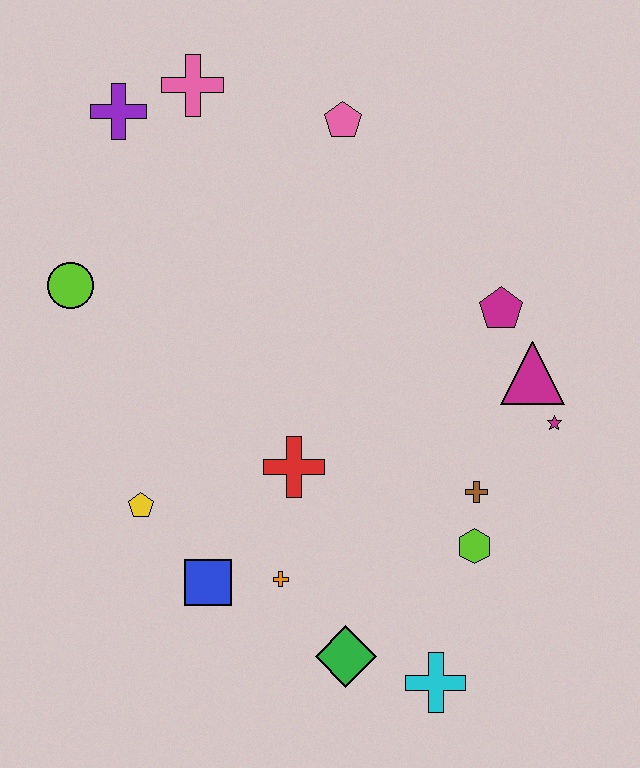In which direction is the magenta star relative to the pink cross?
The magenta star is to the right of the pink cross.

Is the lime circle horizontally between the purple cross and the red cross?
No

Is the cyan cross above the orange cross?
No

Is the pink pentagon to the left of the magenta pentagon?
Yes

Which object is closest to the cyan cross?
The green diamond is closest to the cyan cross.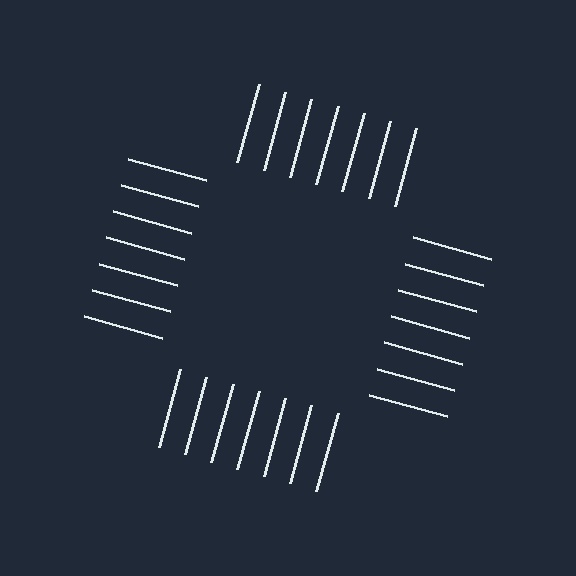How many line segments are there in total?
28 — 7 along each of the 4 edges.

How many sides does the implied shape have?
4 sides — the line-ends trace a square.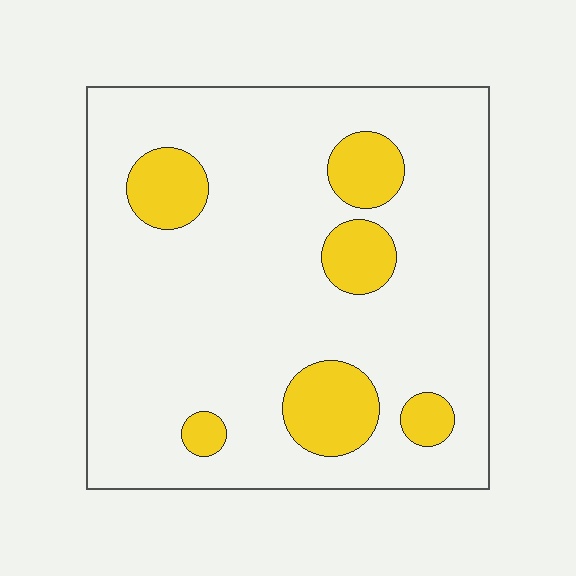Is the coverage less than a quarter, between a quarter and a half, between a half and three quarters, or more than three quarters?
Less than a quarter.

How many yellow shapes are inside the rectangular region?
6.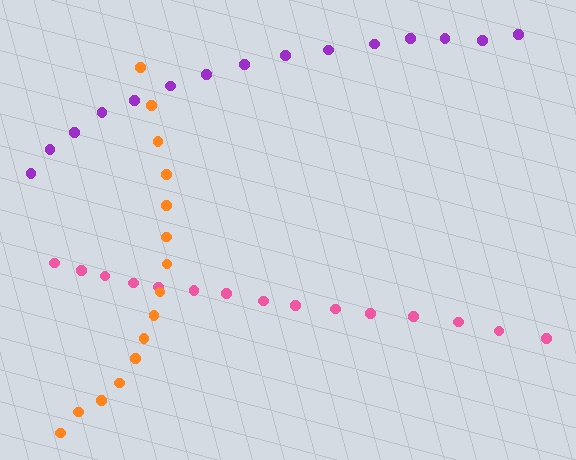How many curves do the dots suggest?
There are 3 distinct paths.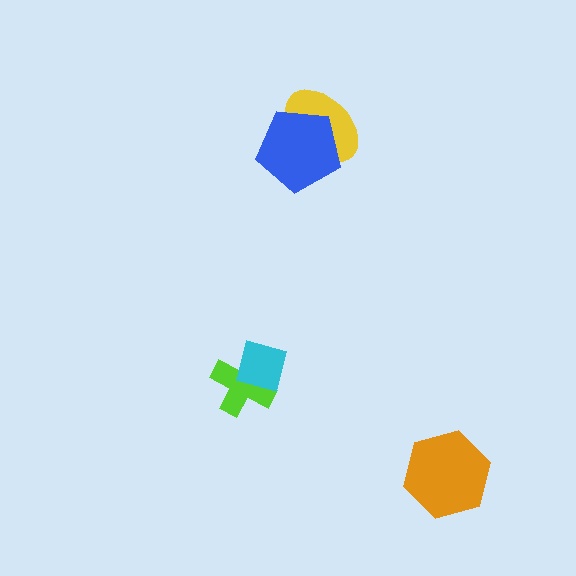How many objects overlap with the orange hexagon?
0 objects overlap with the orange hexagon.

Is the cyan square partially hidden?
No, no other shape covers it.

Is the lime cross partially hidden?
Yes, it is partially covered by another shape.